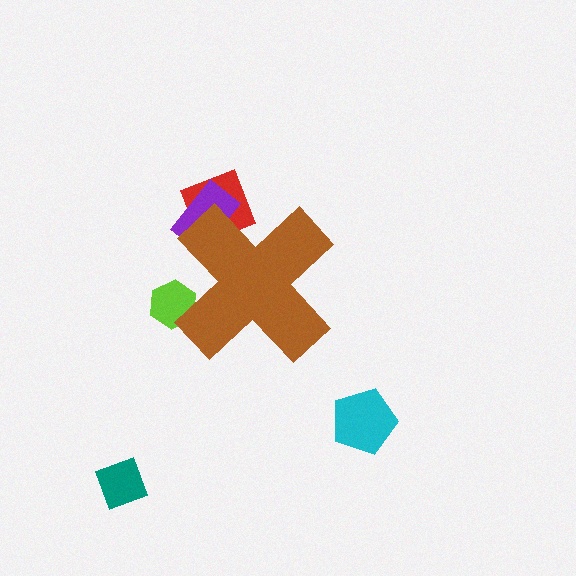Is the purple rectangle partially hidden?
Yes, the purple rectangle is partially hidden behind the brown cross.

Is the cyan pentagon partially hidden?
No, the cyan pentagon is fully visible.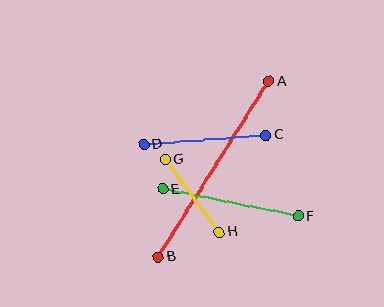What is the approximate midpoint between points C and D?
The midpoint is at approximately (205, 140) pixels.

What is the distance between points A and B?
The distance is approximately 208 pixels.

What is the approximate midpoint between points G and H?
The midpoint is at approximately (192, 196) pixels.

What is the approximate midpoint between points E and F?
The midpoint is at approximately (231, 203) pixels.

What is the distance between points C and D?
The distance is approximately 122 pixels.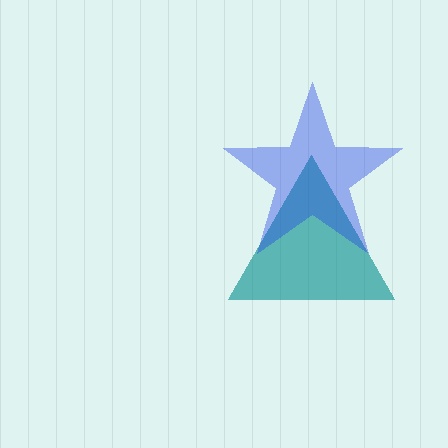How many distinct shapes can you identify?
There are 2 distinct shapes: a teal triangle, a blue star.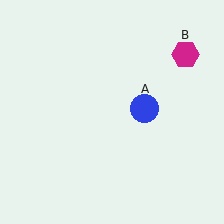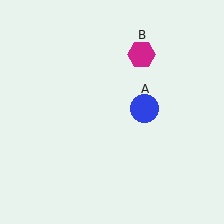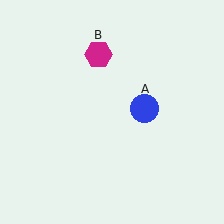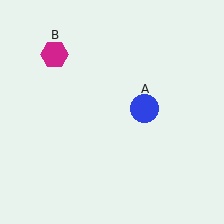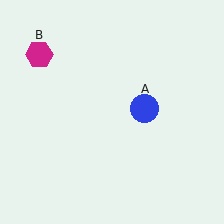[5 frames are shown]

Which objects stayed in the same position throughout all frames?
Blue circle (object A) remained stationary.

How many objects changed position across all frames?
1 object changed position: magenta hexagon (object B).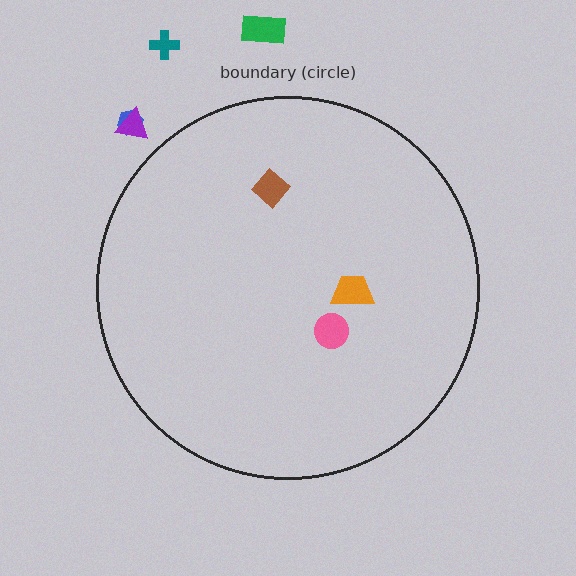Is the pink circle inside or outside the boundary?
Inside.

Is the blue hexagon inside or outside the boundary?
Outside.